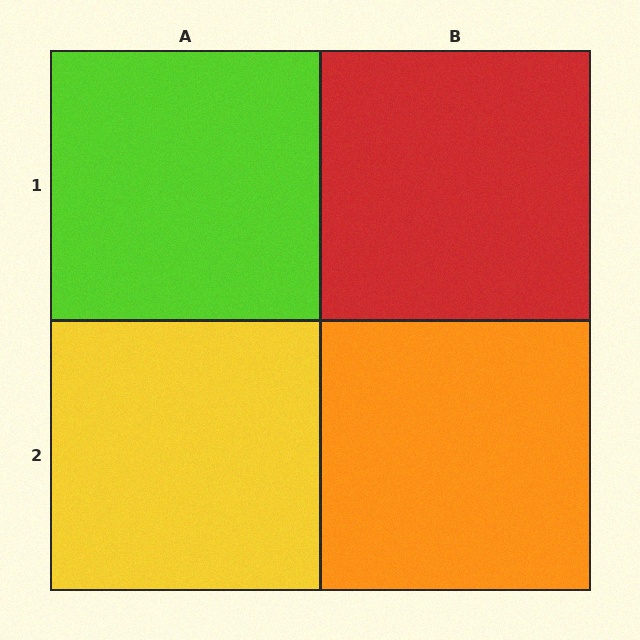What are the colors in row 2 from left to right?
Yellow, orange.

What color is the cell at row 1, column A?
Lime.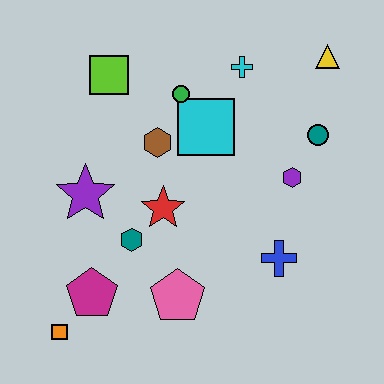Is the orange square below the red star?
Yes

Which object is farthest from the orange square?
The yellow triangle is farthest from the orange square.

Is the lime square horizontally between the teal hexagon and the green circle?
No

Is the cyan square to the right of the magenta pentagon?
Yes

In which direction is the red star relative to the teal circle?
The red star is to the left of the teal circle.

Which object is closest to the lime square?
The green circle is closest to the lime square.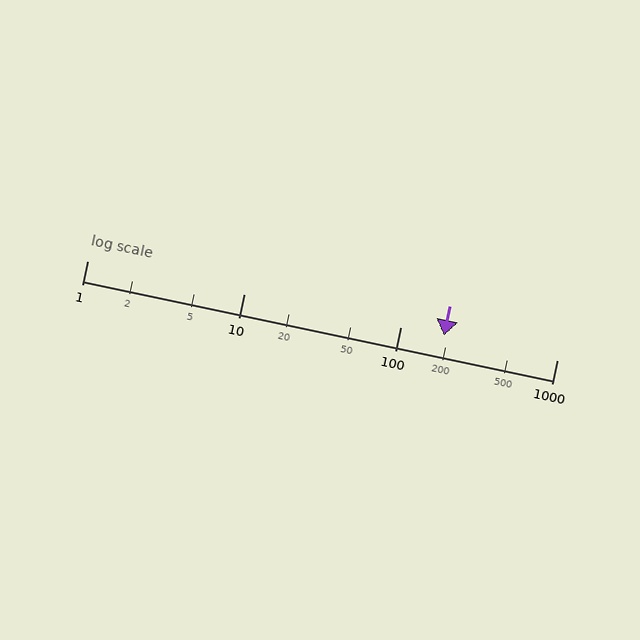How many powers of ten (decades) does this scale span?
The scale spans 3 decades, from 1 to 1000.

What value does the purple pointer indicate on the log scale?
The pointer indicates approximately 190.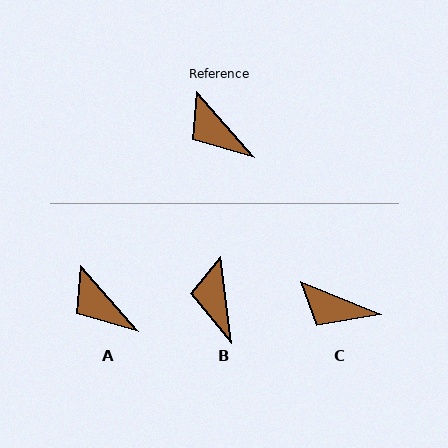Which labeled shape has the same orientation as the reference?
A.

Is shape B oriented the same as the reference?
No, it is off by about 35 degrees.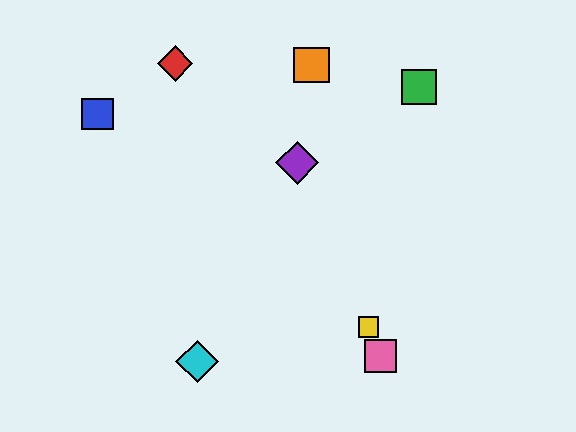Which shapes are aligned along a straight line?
The yellow square, the purple diamond, the pink square are aligned along a straight line.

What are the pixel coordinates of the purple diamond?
The purple diamond is at (297, 163).